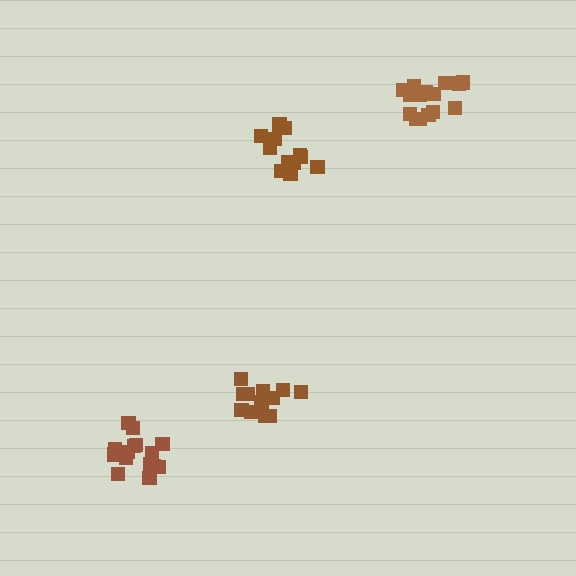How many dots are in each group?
Group 1: 13 dots, Group 2: 12 dots, Group 3: 16 dots, Group 4: 16 dots (57 total).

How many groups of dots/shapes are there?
There are 4 groups.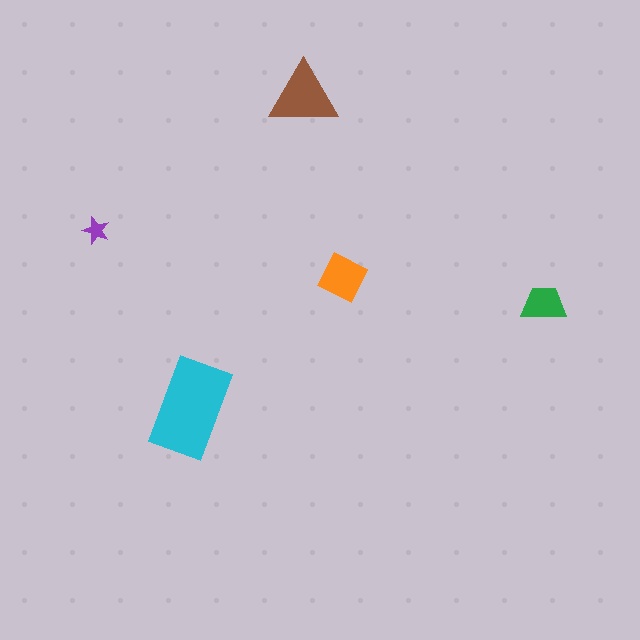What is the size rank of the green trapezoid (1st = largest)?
4th.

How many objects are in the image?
There are 5 objects in the image.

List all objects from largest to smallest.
The cyan rectangle, the brown triangle, the orange square, the green trapezoid, the purple star.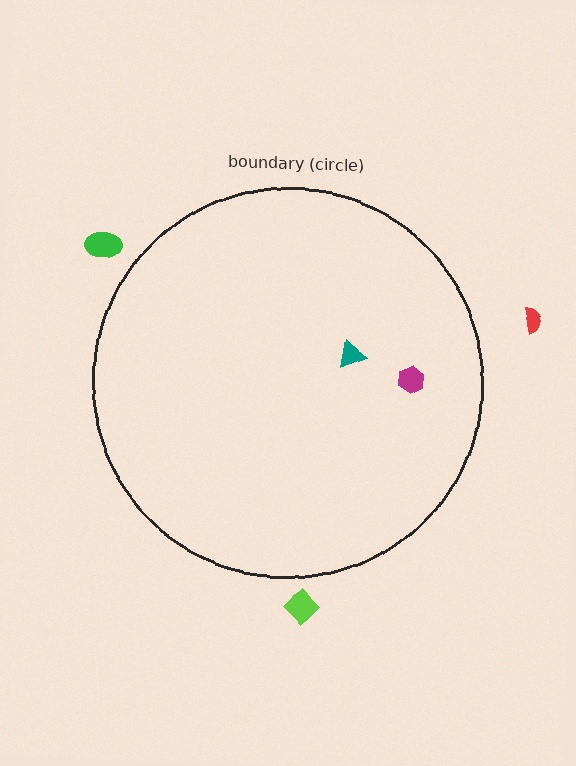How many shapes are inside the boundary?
2 inside, 3 outside.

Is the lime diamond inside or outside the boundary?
Outside.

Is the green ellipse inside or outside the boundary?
Outside.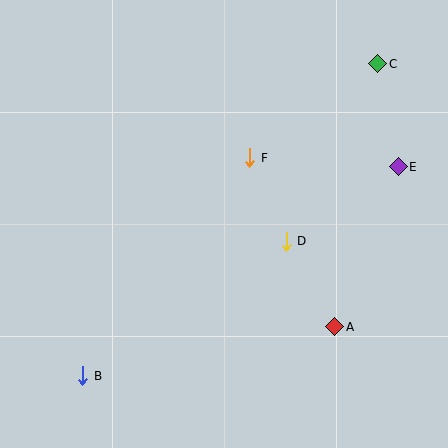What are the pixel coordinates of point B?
Point B is at (83, 376).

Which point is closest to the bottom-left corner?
Point B is closest to the bottom-left corner.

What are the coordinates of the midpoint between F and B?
The midpoint between F and B is at (166, 267).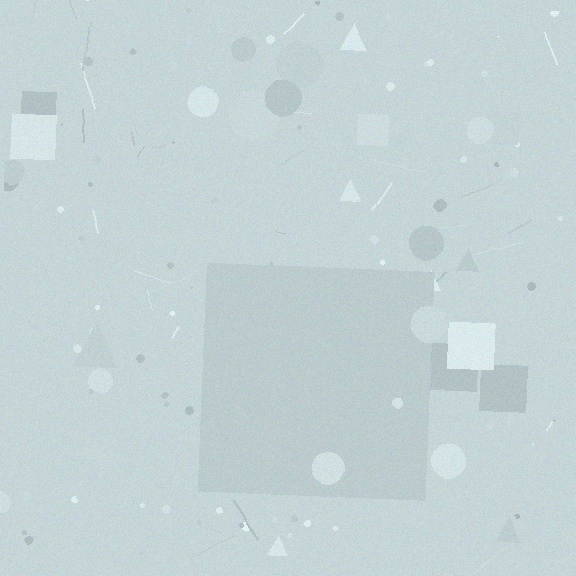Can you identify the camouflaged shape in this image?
The camouflaged shape is a square.